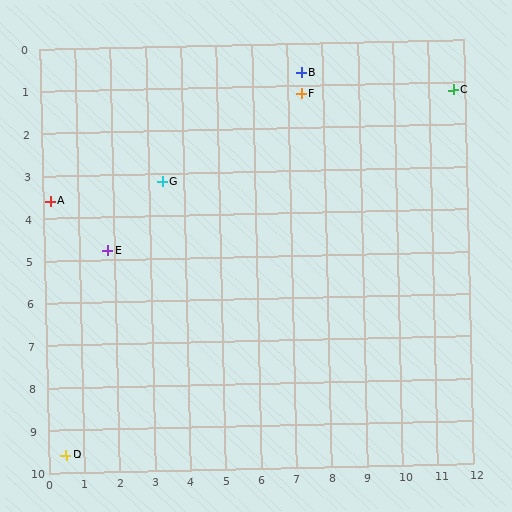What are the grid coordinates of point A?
Point A is at approximately (0.2, 3.6).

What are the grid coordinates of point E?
Point E is at approximately (1.8, 4.8).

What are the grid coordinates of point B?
Point B is at approximately (7.4, 0.7).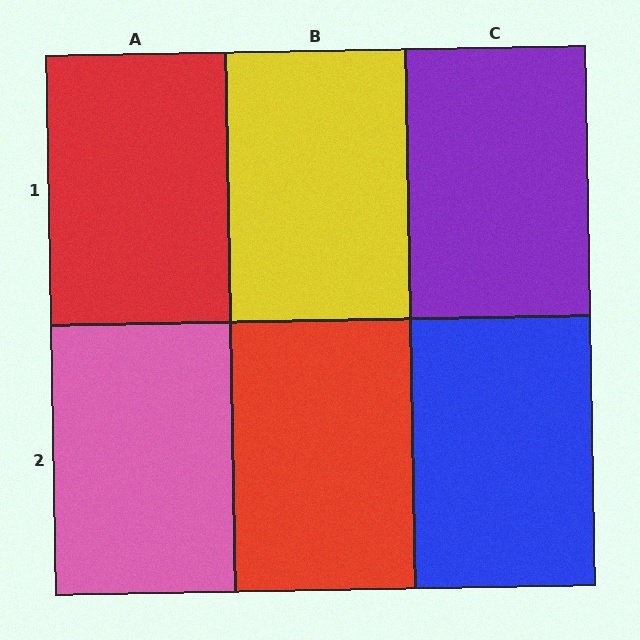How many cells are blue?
1 cell is blue.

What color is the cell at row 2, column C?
Blue.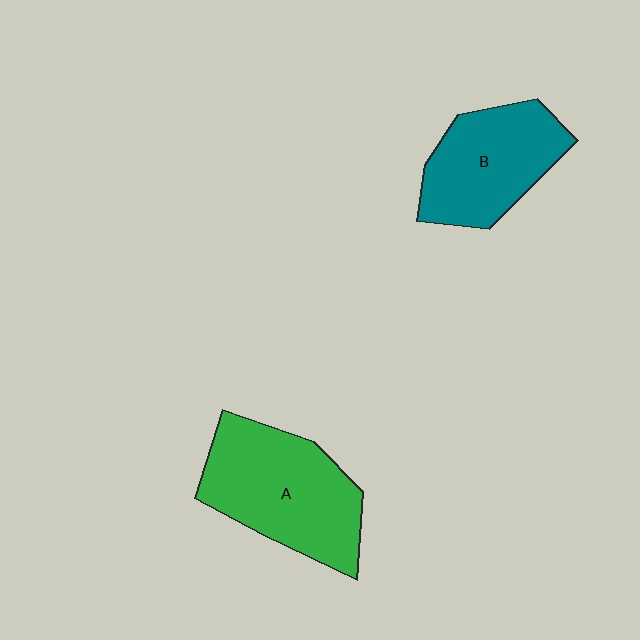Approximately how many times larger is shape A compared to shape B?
Approximately 1.2 times.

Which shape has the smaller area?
Shape B (teal).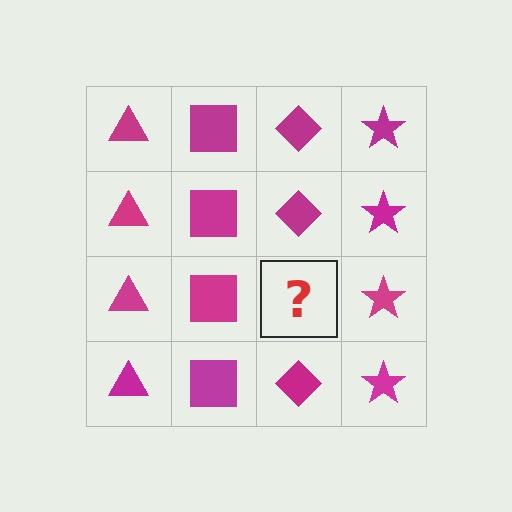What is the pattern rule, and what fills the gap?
The rule is that each column has a consistent shape. The gap should be filled with a magenta diamond.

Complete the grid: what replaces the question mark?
The question mark should be replaced with a magenta diamond.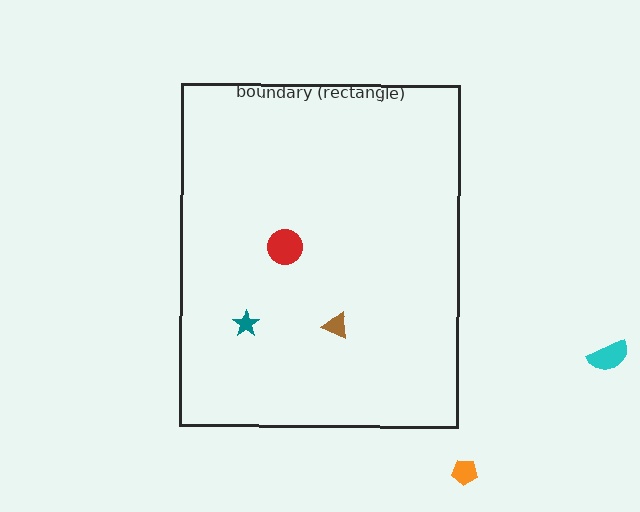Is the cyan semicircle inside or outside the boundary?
Outside.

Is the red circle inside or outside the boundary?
Inside.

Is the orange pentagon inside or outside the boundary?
Outside.